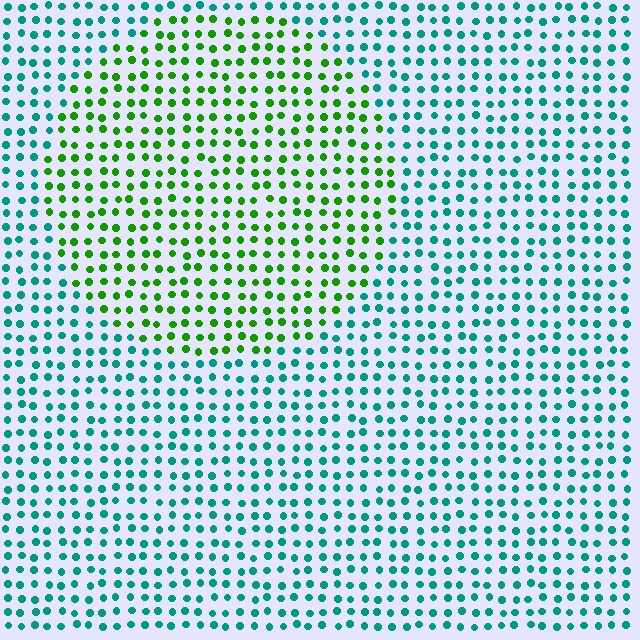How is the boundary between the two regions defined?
The boundary is defined purely by a slight shift in hue (about 59 degrees). Spacing, size, and orientation are identical on both sides.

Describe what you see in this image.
The image is filled with small teal elements in a uniform arrangement. A circle-shaped region is visible where the elements are tinted to a slightly different hue, forming a subtle color boundary.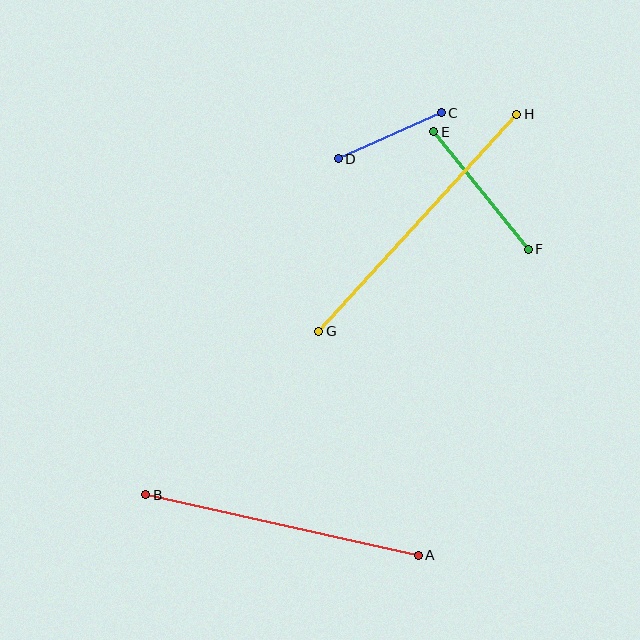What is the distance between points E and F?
The distance is approximately 151 pixels.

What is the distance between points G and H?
The distance is approximately 294 pixels.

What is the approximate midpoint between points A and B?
The midpoint is at approximately (282, 525) pixels.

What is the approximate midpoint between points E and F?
The midpoint is at approximately (481, 191) pixels.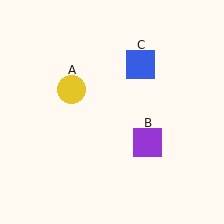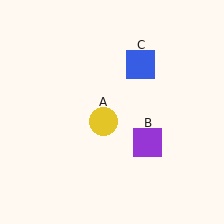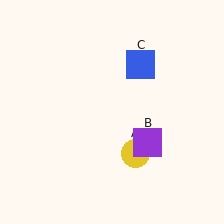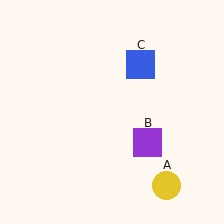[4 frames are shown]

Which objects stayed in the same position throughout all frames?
Purple square (object B) and blue square (object C) remained stationary.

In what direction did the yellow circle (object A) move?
The yellow circle (object A) moved down and to the right.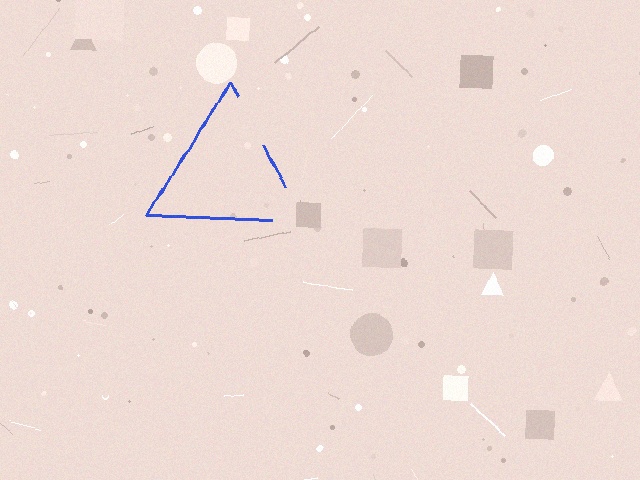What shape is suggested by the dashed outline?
The dashed outline suggests a triangle.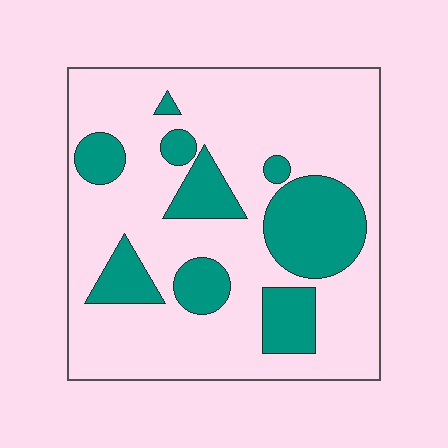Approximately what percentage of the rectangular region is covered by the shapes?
Approximately 25%.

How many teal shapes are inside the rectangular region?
9.